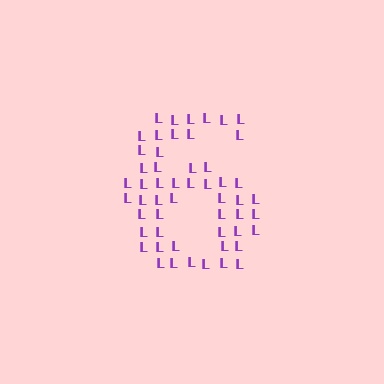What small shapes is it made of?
It is made of small letter L's.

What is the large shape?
The large shape is the digit 6.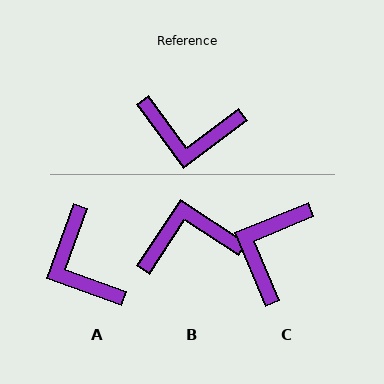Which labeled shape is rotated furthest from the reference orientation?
B, about 160 degrees away.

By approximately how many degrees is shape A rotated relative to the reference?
Approximately 56 degrees clockwise.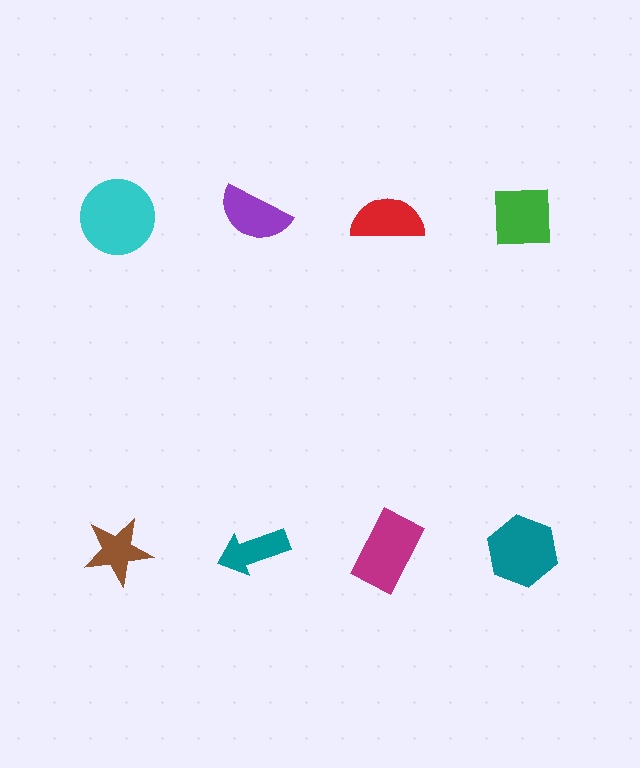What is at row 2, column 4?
A teal hexagon.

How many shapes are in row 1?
4 shapes.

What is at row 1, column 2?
A purple semicircle.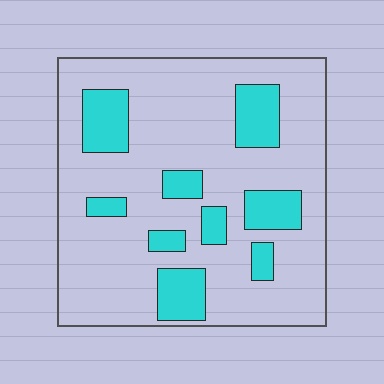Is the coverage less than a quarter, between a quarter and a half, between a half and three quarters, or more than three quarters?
Less than a quarter.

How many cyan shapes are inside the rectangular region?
9.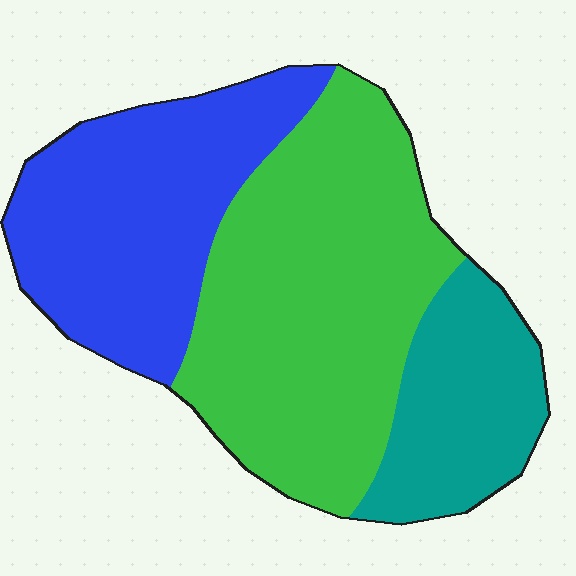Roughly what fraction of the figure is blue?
Blue covers around 35% of the figure.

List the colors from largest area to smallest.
From largest to smallest: green, blue, teal.